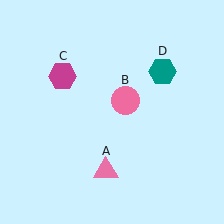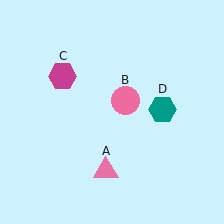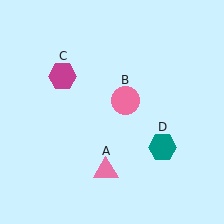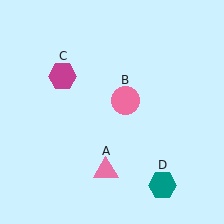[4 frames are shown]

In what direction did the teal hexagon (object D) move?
The teal hexagon (object D) moved down.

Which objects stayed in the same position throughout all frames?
Pink triangle (object A) and pink circle (object B) and magenta hexagon (object C) remained stationary.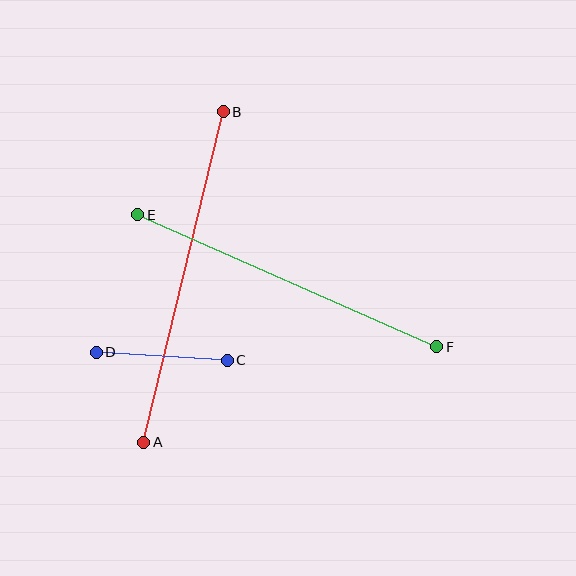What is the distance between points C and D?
The distance is approximately 131 pixels.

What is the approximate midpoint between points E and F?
The midpoint is at approximately (287, 281) pixels.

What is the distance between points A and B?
The distance is approximately 340 pixels.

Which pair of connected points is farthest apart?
Points A and B are farthest apart.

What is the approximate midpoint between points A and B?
The midpoint is at approximately (184, 277) pixels.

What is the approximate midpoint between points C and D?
The midpoint is at approximately (162, 356) pixels.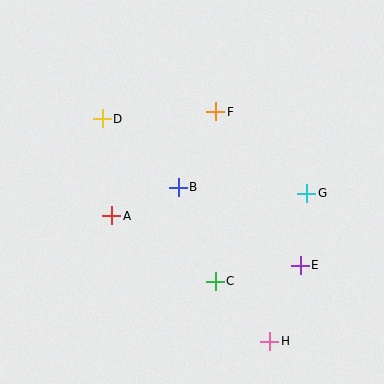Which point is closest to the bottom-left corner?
Point A is closest to the bottom-left corner.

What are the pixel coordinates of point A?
Point A is at (112, 216).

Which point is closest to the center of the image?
Point B at (178, 187) is closest to the center.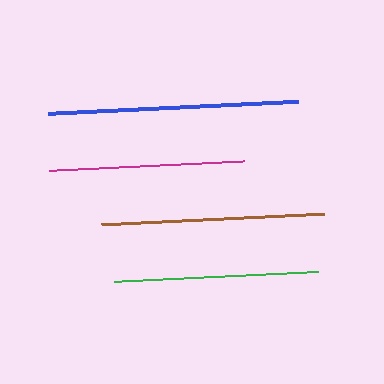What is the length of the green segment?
The green segment is approximately 204 pixels long.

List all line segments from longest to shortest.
From longest to shortest: blue, brown, green, magenta.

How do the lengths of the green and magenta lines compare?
The green and magenta lines are approximately the same length.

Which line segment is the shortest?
The magenta line is the shortest at approximately 196 pixels.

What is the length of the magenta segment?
The magenta segment is approximately 196 pixels long.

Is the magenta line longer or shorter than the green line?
The green line is longer than the magenta line.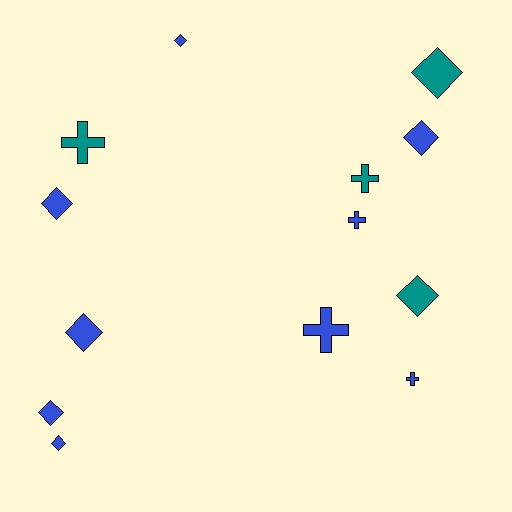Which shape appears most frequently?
Diamond, with 8 objects.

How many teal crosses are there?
There are 2 teal crosses.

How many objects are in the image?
There are 13 objects.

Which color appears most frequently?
Blue, with 9 objects.